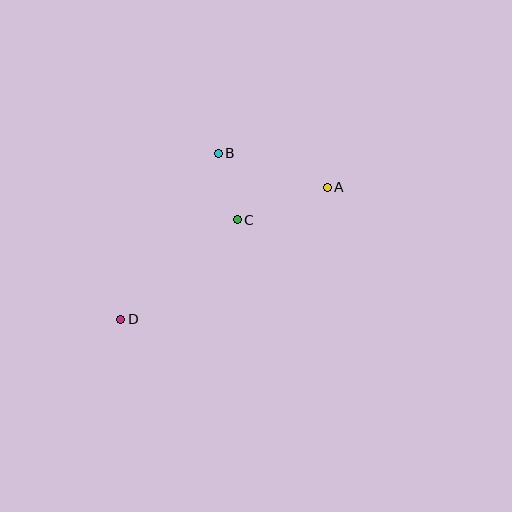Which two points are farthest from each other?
Points A and D are farthest from each other.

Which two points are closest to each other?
Points B and C are closest to each other.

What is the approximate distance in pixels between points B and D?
The distance between B and D is approximately 193 pixels.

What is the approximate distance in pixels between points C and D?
The distance between C and D is approximately 153 pixels.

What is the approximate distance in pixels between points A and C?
The distance between A and C is approximately 95 pixels.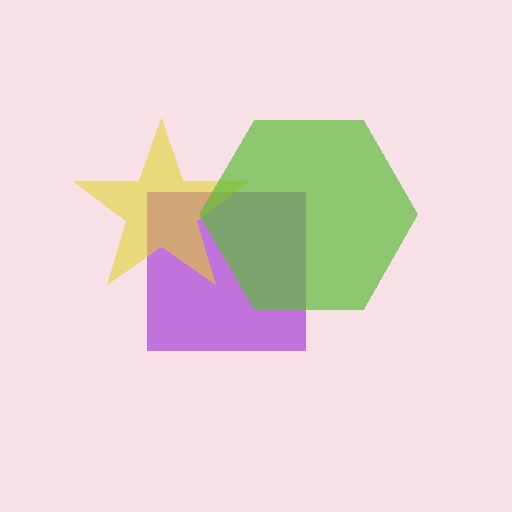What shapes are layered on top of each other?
The layered shapes are: a purple square, a yellow star, a lime hexagon.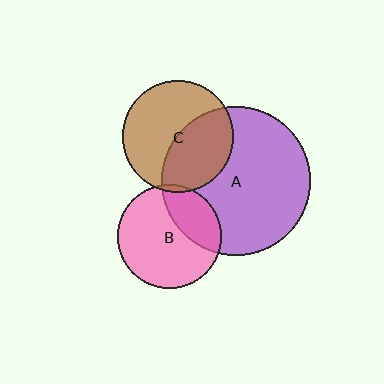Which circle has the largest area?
Circle A (purple).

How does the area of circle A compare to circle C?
Approximately 1.8 times.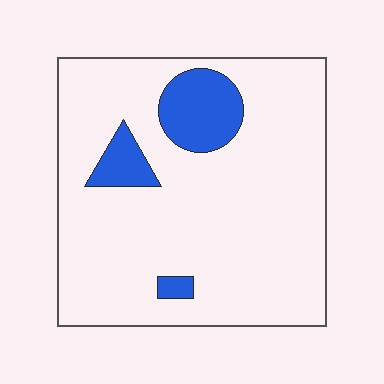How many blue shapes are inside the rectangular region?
3.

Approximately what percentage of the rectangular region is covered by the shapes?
Approximately 15%.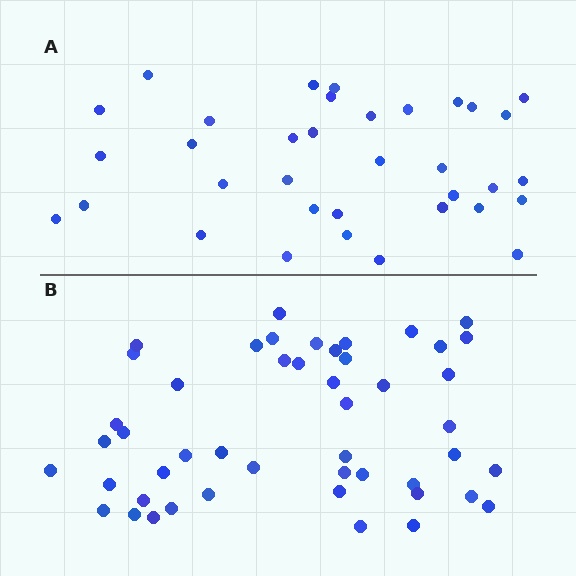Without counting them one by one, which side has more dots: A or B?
Region B (the bottom region) has more dots.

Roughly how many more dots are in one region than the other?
Region B has approximately 15 more dots than region A.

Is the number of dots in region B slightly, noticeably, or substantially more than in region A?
Region B has noticeably more, but not dramatically so. The ratio is roughly 1.4 to 1.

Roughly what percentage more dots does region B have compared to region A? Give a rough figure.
About 35% more.